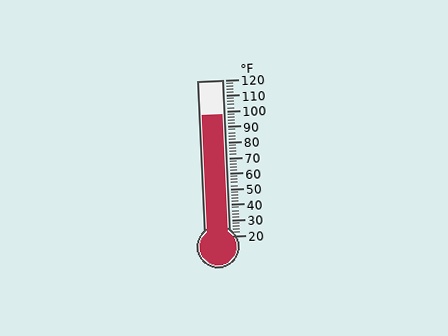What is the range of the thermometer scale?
The thermometer scale ranges from 20°F to 120°F.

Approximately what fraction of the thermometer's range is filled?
The thermometer is filled to approximately 80% of its range.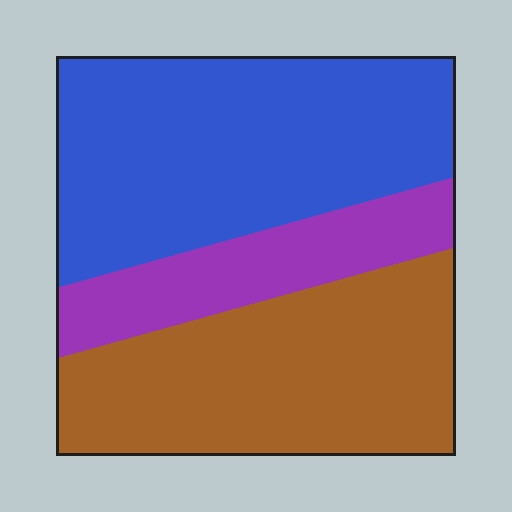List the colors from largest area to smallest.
From largest to smallest: blue, brown, purple.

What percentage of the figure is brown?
Brown takes up about three eighths (3/8) of the figure.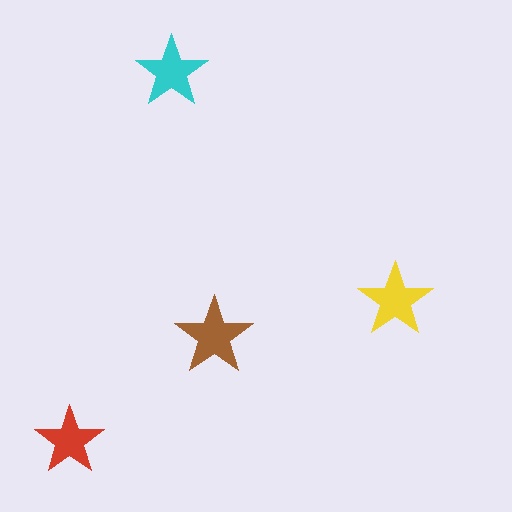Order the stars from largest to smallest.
the brown one, the yellow one, the cyan one, the red one.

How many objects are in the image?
There are 4 objects in the image.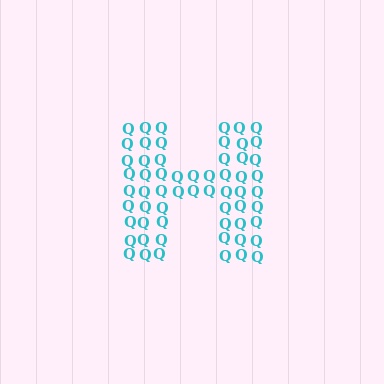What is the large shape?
The large shape is the letter H.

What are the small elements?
The small elements are letter Q's.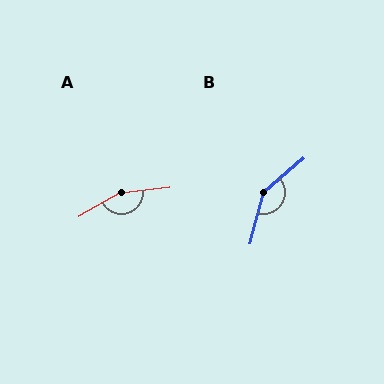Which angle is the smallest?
B, at approximately 145 degrees.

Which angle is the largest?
A, at approximately 157 degrees.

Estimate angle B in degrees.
Approximately 145 degrees.